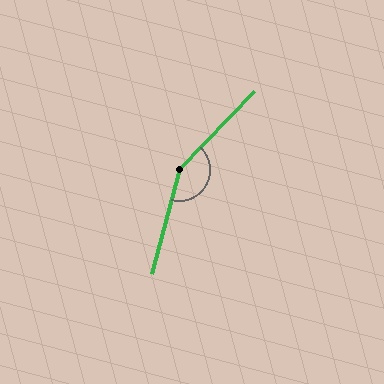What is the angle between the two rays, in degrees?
Approximately 152 degrees.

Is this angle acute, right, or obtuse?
It is obtuse.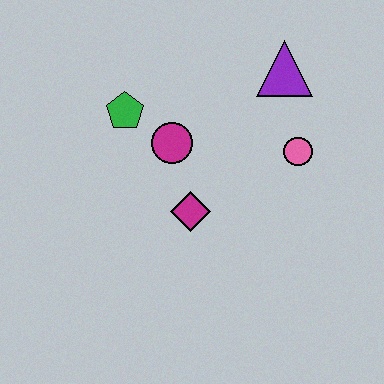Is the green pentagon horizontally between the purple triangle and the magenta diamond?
No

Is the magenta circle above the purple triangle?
No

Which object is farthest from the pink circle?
The green pentagon is farthest from the pink circle.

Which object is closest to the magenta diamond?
The magenta circle is closest to the magenta diamond.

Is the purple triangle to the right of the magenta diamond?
Yes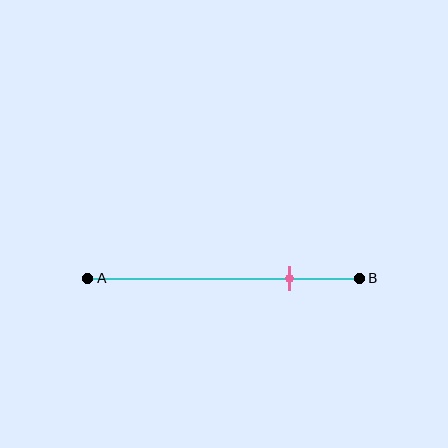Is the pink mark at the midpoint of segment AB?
No, the mark is at about 75% from A, not at the 50% midpoint.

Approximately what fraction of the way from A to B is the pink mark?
The pink mark is approximately 75% of the way from A to B.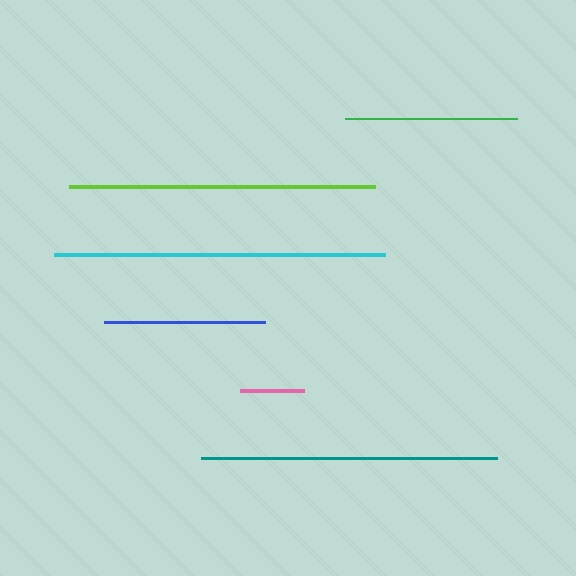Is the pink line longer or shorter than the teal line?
The teal line is longer than the pink line.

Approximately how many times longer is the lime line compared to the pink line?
The lime line is approximately 4.8 times the length of the pink line.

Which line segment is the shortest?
The pink line is the shortest at approximately 63 pixels.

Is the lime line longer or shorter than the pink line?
The lime line is longer than the pink line.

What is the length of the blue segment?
The blue segment is approximately 161 pixels long.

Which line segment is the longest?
The cyan line is the longest at approximately 331 pixels.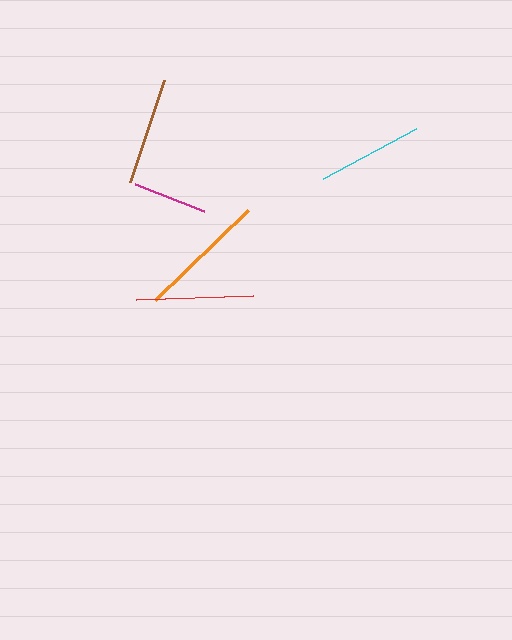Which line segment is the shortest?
The magenta line is the shortest at approximately 74 pixels.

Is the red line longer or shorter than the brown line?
The red line is longer than the brown line.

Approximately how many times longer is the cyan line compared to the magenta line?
The cyan line is approximately 1.4 times the length of the magenta line.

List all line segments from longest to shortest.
From longest to shortest: orange, red, brown, cyan, magenta.